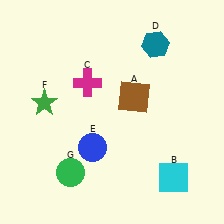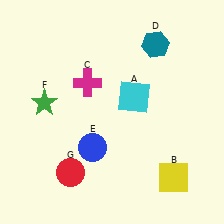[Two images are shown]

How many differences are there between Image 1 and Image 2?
There are 3 differences between the two images.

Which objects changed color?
A changed from brown to cyan. B changed from cyan to yellow. G changed from green to red.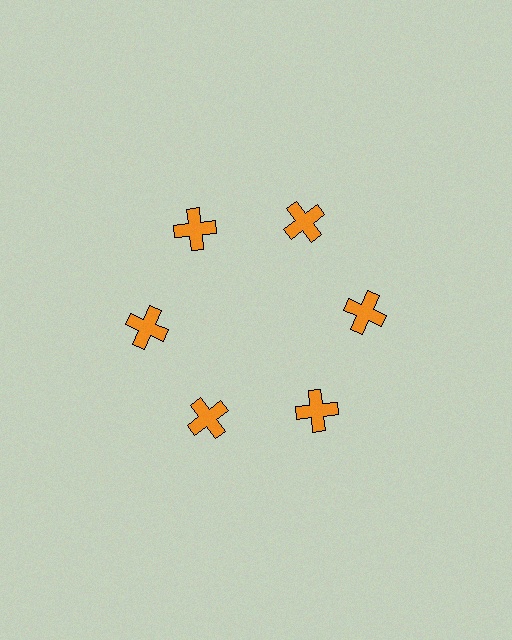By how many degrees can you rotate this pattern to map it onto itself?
The pattern maps onto itself every 60 degrees of rotation.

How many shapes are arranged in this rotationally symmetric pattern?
There are 6 shapes, arranged in 6 groups of 1.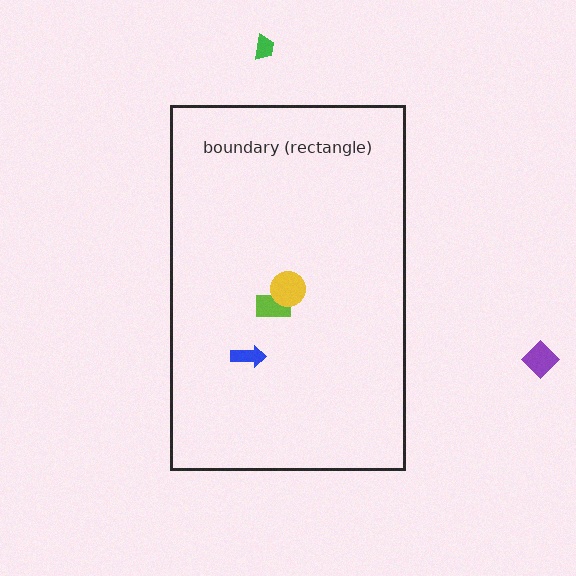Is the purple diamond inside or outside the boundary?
Outside.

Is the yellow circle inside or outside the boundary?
Inside.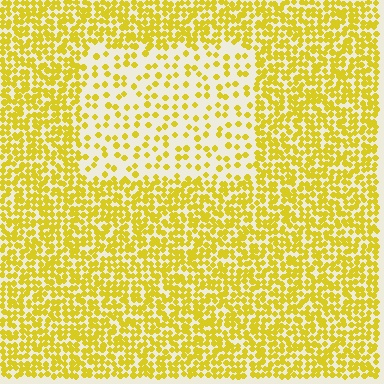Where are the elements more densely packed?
The elements are more densely packed outside the rectangle boundary.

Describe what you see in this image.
The image contains small yellow elements arranged at two different densities. A rectangle-shaped region is visible where the elements are less densely packed than the surrounding area.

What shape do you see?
I see a rectangle.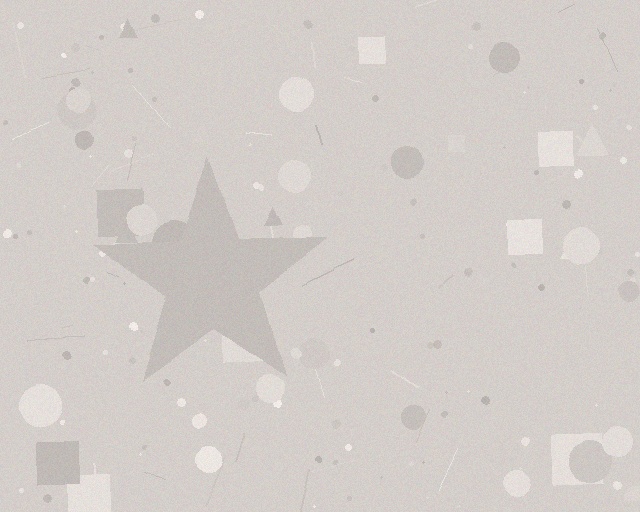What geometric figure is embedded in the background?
A star is embedded in the background.